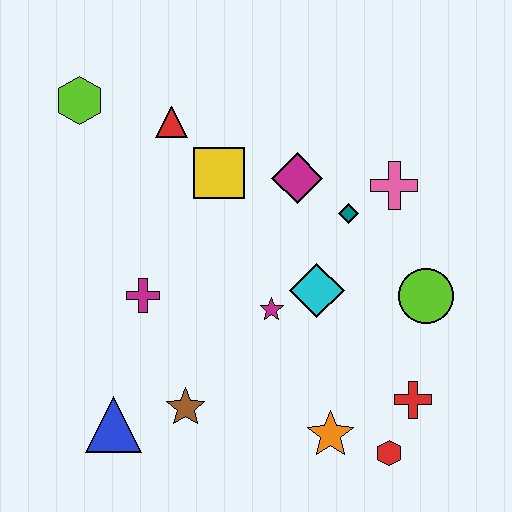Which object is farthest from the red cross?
The lime hexagon is farthest from the red cross.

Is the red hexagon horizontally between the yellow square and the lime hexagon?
No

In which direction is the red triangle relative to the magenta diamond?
The red triangle is to the left of the magenta diamond.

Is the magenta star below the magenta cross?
Yes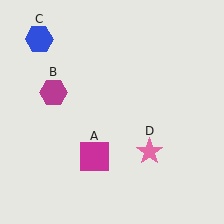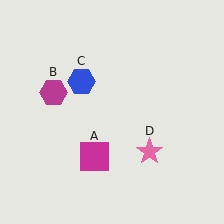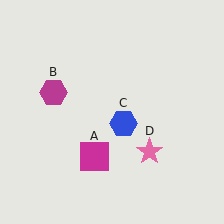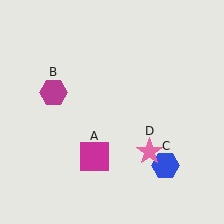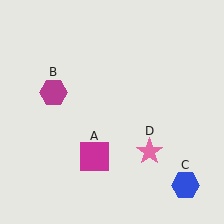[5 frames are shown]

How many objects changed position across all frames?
1 object changed position: blue hexagon (object C).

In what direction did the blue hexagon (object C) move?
The blue hexagon (object C) moved down and to the right.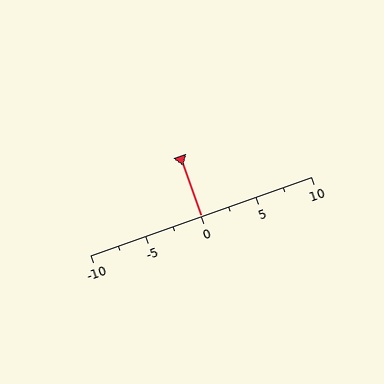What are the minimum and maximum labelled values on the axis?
The axis runs from -10 to 10.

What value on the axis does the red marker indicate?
The marker indicates approximately 0.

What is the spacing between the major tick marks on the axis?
The major ticks are spaced 5 apart.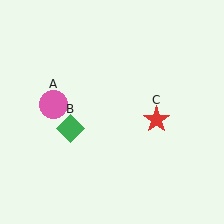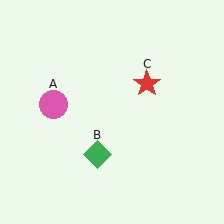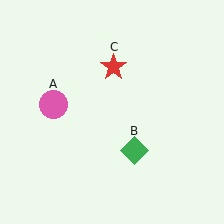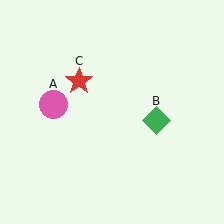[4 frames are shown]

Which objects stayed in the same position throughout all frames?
Pink circle (object A) remained stationary.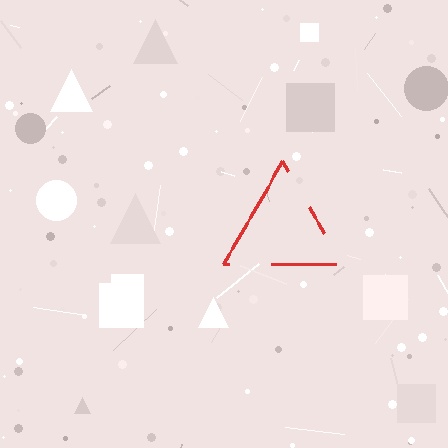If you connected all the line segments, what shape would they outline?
They would outline a triangle.